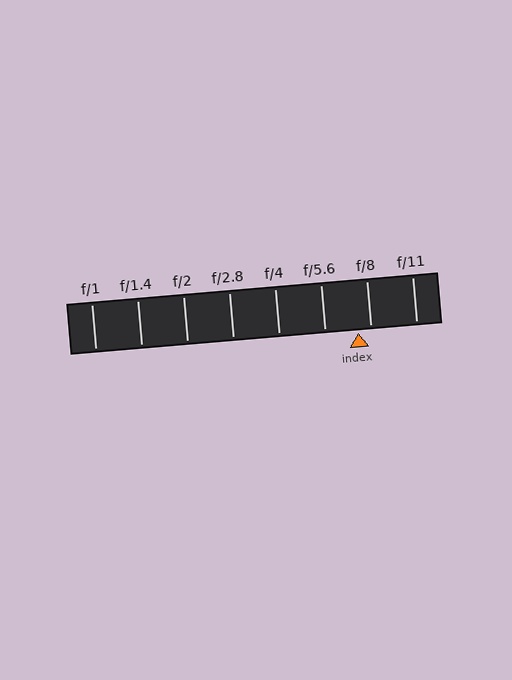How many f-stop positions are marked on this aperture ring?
There are 8 f-stop positions marked.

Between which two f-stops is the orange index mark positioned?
The index mark is between f/5.6 and f/8.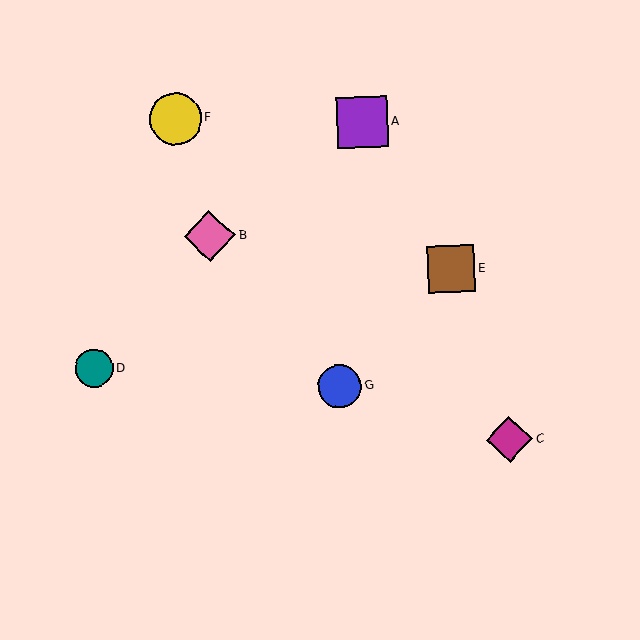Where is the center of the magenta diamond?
The center of the magenta diamond is at (509, 439).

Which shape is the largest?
The pink diamond (labeled B) is the largest.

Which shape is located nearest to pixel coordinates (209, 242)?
The pink diamond (labeled B) at (209, 236) is nearest to that location.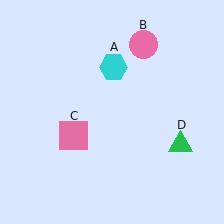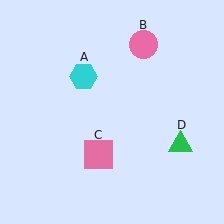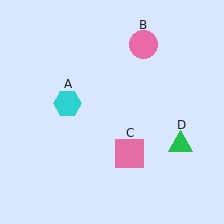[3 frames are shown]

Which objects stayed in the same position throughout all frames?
Pink circle (object B) and green triangle (object D) remained stationary.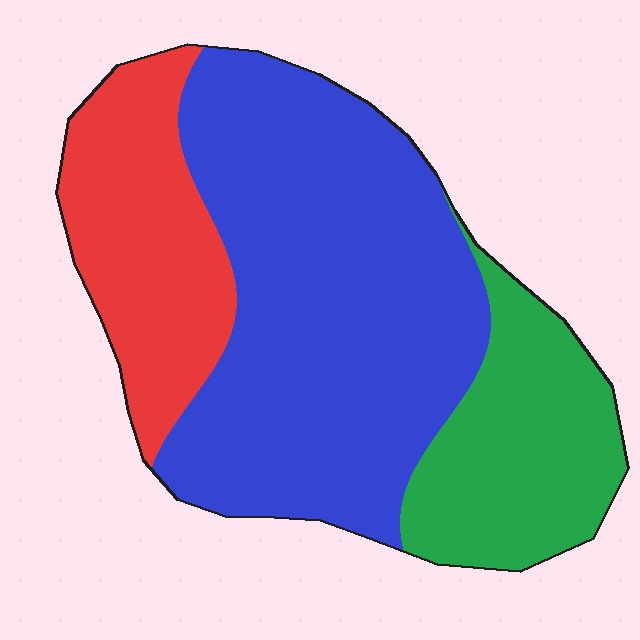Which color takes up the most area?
Blue, at roughly 55%.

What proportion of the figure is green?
Green covers 22% of the figure.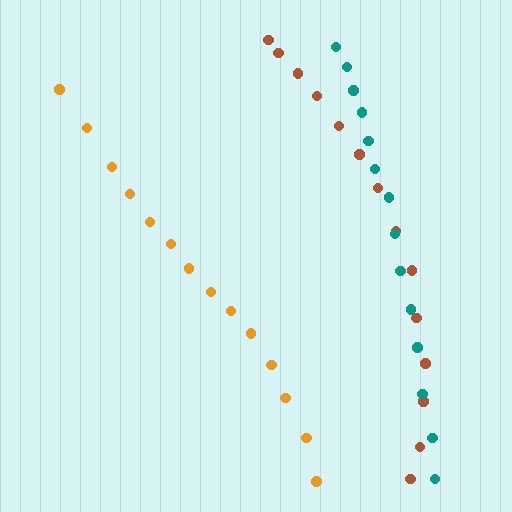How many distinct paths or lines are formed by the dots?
There are 3 distinct paths.